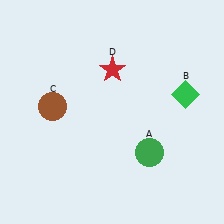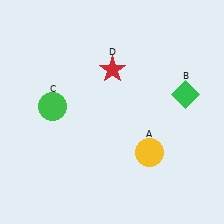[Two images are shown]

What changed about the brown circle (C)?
In Image 1, C is brown. In Image 2, it changed to green.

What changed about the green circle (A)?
In Image 1, A is green. In Image 2, it changed to yellow.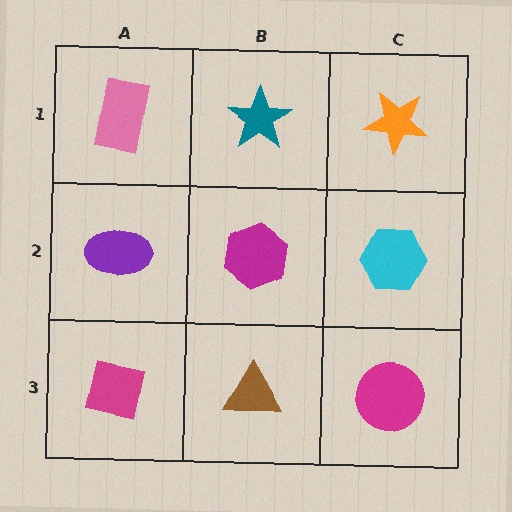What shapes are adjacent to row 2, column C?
An orange star (row 1, column C), a magenta circle (row 3, column C), a magenta hexagon (row 2, column B).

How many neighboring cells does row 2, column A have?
3.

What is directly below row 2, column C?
A magenta circle.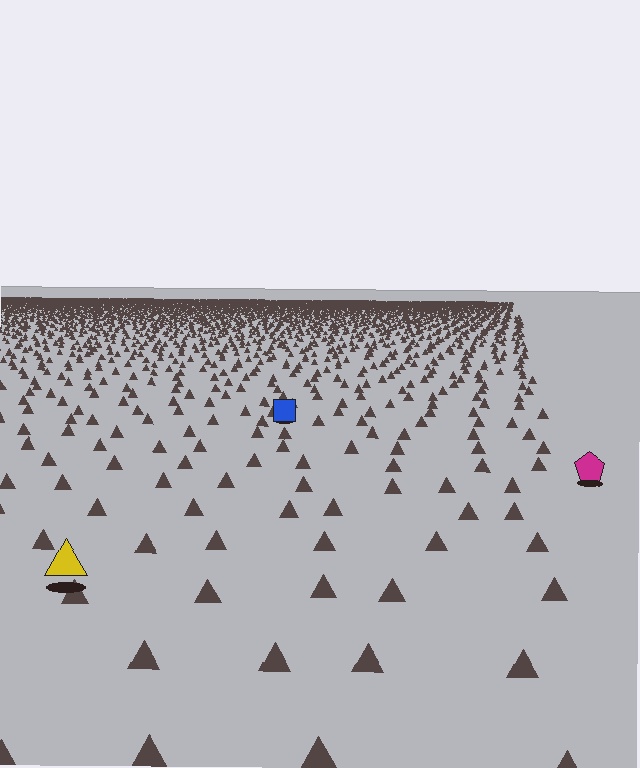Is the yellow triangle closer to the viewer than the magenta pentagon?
Yes. The yellow triangle is closer — you can tell from the texture gradient: the ground texture is coarser near it.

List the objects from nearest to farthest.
From nearest to farthest: the yellow triangle, the magenta pentagon, the blue square.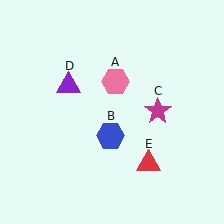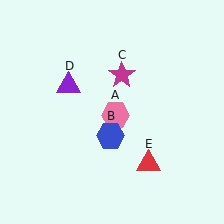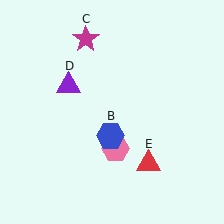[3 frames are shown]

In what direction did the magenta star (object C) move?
The magenta star (object C) moved up and to the left.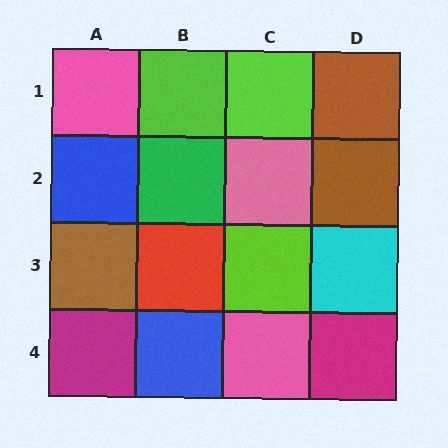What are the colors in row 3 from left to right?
Brown, red, lime, cyan.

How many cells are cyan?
1 cell is cyan.